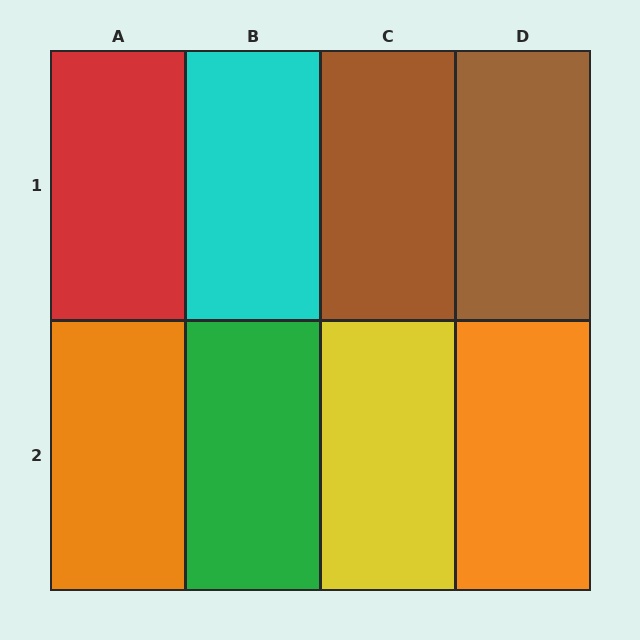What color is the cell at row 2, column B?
Green.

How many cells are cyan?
1 cell is cyan.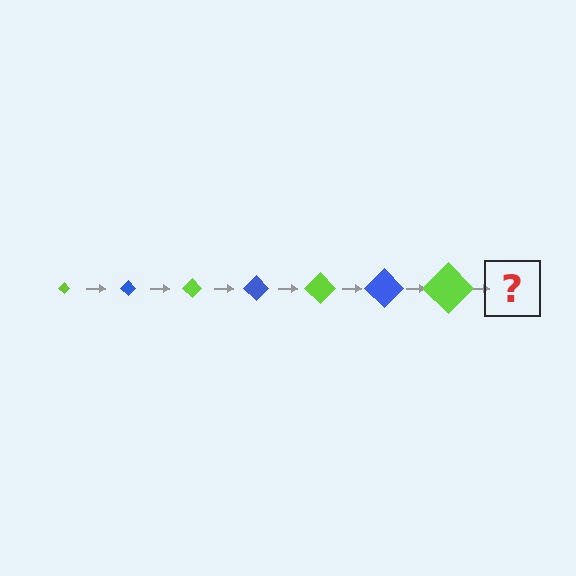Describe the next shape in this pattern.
It should be a blue diamond, larger than the previous one.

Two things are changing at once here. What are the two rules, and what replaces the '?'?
The two rules are that the diamond grows larger each step and the color cycles through lime and blue. The '?' should be a blue diamond, larger than the previous one.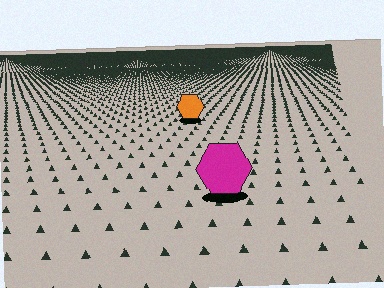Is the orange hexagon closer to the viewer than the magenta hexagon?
No. The magenta hexagon is closer — you can tell from the texture gradient: the ground texture is coarser near it.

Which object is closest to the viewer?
The magenta hexagon is closest. The texture marks near it are larger and more spread out.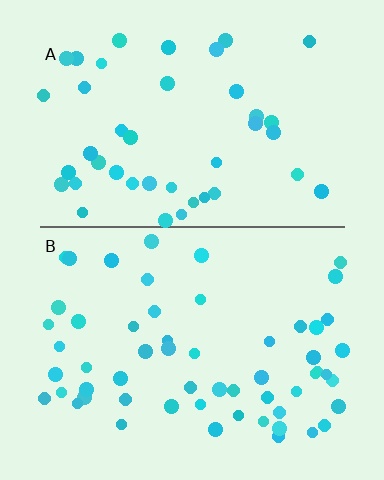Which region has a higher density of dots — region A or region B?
B (the bottom).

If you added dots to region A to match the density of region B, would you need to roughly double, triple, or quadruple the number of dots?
Approximately double.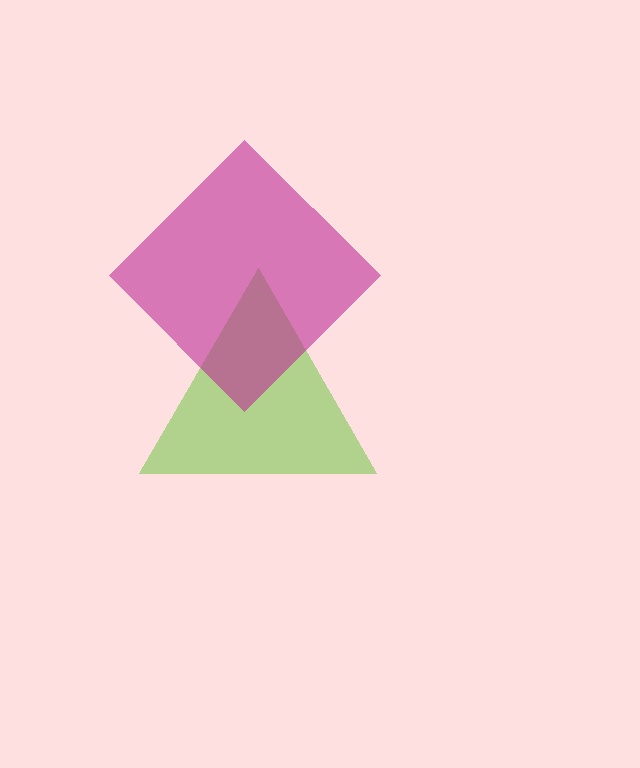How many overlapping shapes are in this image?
There are 2 overlapping shapes in the image.